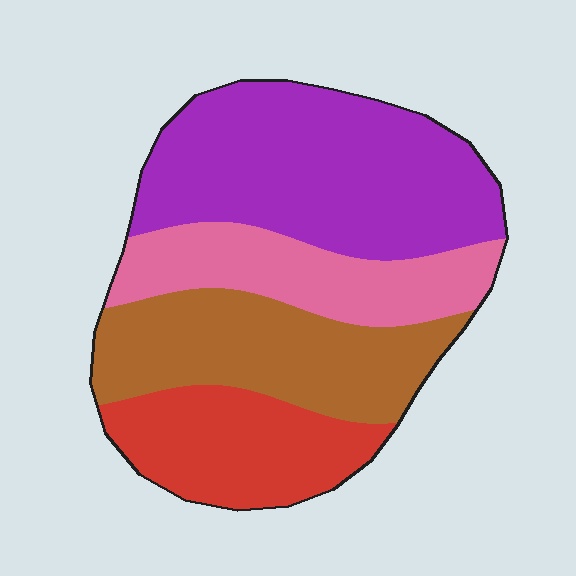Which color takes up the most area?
Purple, at roughly 35%.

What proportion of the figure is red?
Red takes up about one fifth (1/5) of the figure.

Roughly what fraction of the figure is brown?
Brown takes up about one quarter (1/4) of the figure.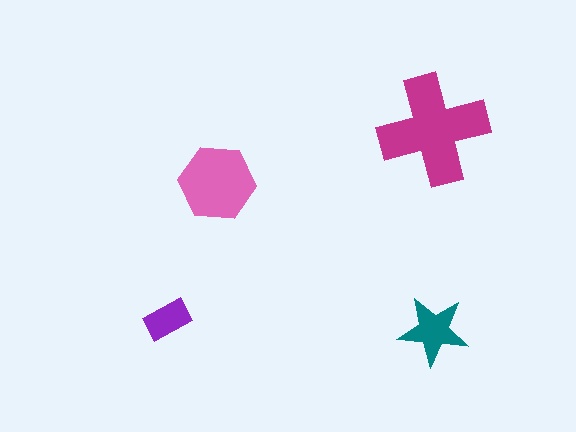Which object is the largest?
The magenta cross.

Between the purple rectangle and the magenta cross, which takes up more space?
The magenta cross.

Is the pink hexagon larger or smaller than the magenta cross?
Smaller.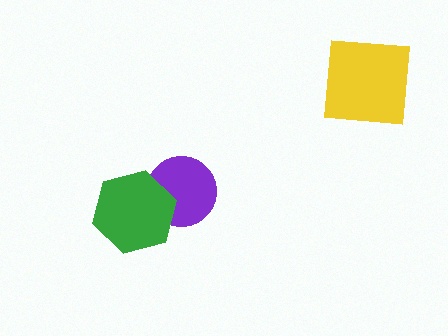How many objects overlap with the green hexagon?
1 object overlaps with the green hexagon.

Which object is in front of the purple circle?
The green hexagon is in front of the purple circle.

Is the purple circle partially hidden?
Yes, it is partially covered by another shape.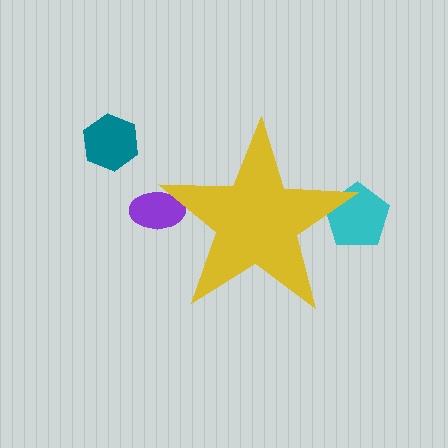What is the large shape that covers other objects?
A yellow star.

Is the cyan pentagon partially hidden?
Yes, the cyan pentagon is partially hidden behind the yellow star.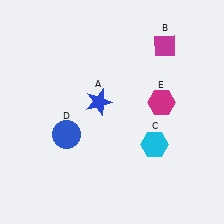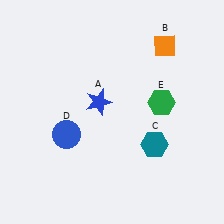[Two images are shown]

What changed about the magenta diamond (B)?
In Image 1, B is magenta. In Image 2, it changed to orange.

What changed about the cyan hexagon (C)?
In Image 1, C is cyan. In Image 2, it changed to teal.